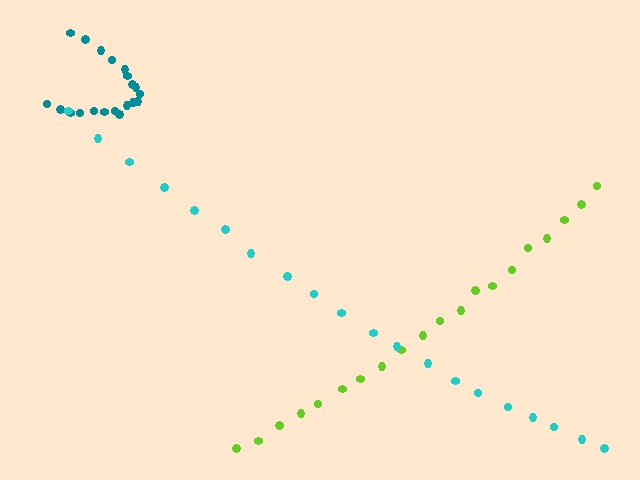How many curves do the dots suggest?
There are 3 distinct paths.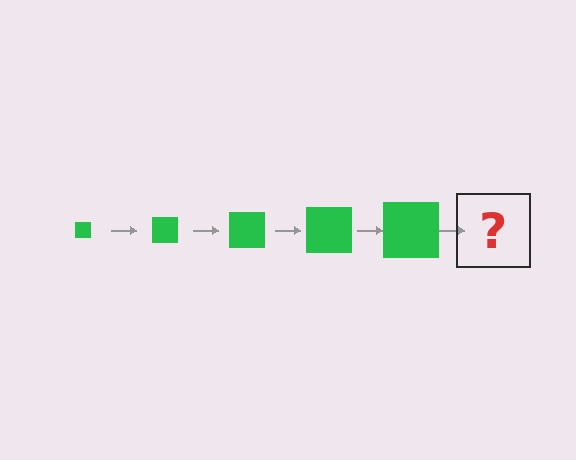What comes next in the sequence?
The next element should be a green square, larger than the previous one.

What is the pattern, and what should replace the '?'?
The pattern is that the square gets progressively larger each step. The '?' should be a green square, larger than the previous one.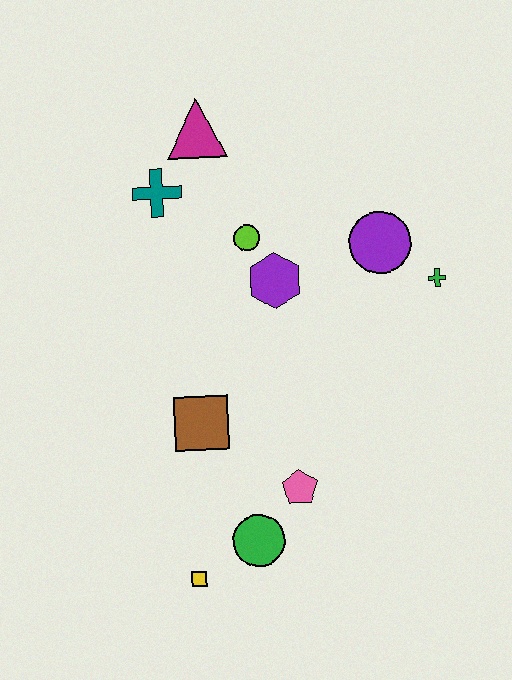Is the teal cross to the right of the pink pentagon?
No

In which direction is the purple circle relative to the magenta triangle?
The purple circle is to the right of the magenta triangle.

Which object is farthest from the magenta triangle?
The yellow square is farthest from the magenta triangle.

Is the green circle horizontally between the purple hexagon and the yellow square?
Yes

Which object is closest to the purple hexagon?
The lime circle is closest to the purple hexagon.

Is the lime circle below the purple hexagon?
No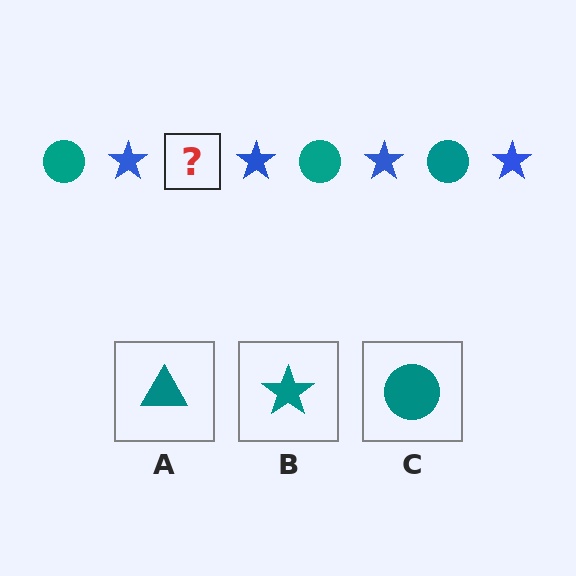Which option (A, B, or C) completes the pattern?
C.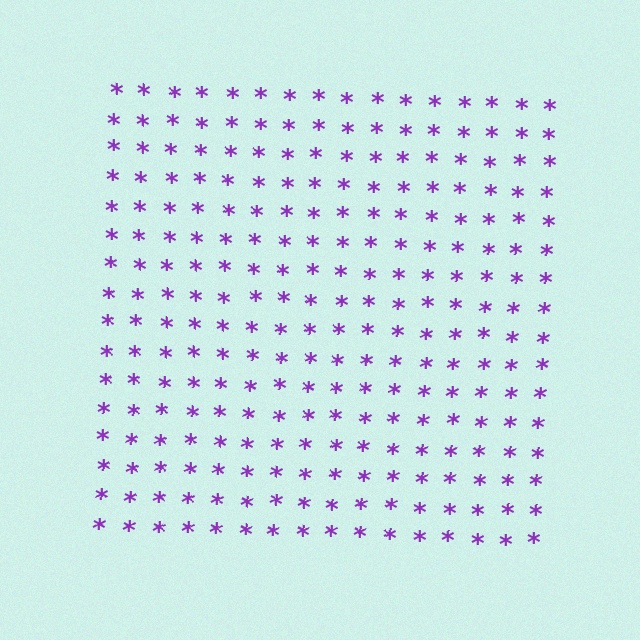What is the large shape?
The large shape is a square.